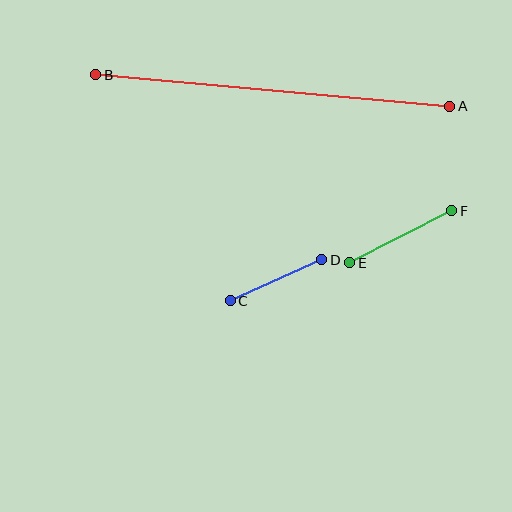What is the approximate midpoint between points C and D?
The midpoint is at approximately (276, 280) pixels.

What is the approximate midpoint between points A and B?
The midpoint is at approximately (273, 91) pixels.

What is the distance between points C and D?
The distance is approximately 100 pixels.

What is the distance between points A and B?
The distance is approximately 356 pixels.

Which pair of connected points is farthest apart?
Points A and B are farthest apart.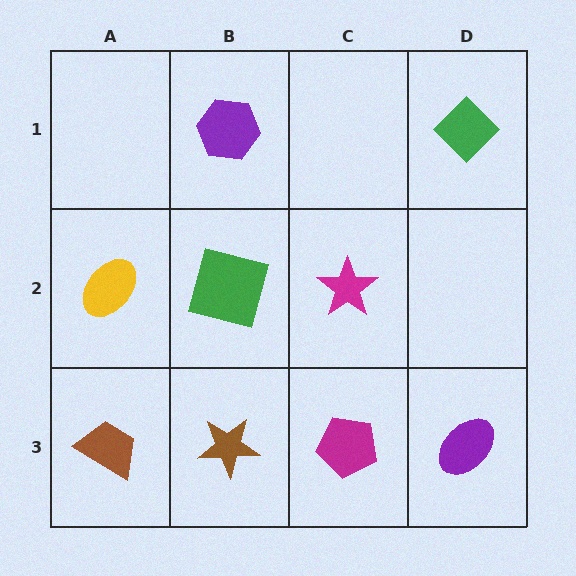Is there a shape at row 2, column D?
No, that cell is empty.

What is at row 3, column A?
A brown trapezoid.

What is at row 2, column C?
A magenta star.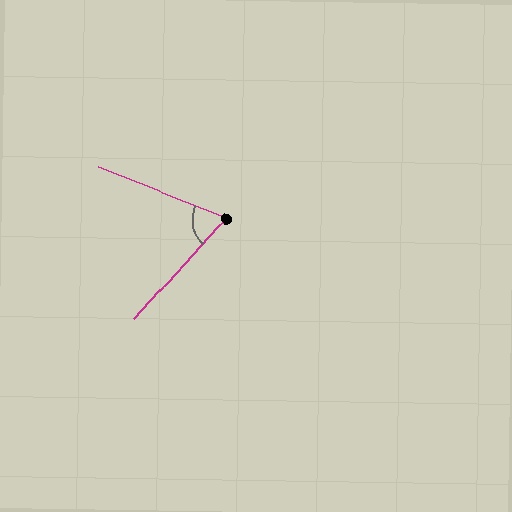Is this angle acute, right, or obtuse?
It is acute.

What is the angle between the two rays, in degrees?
Approximately 70 degrees.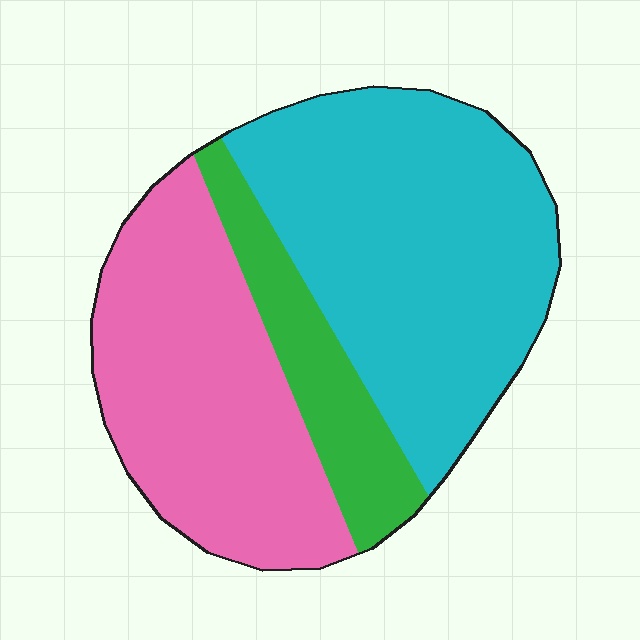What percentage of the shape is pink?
Pink takes up about three eighths (3/8) of the shape.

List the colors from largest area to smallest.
From largest to smallest: cyan, pink, green.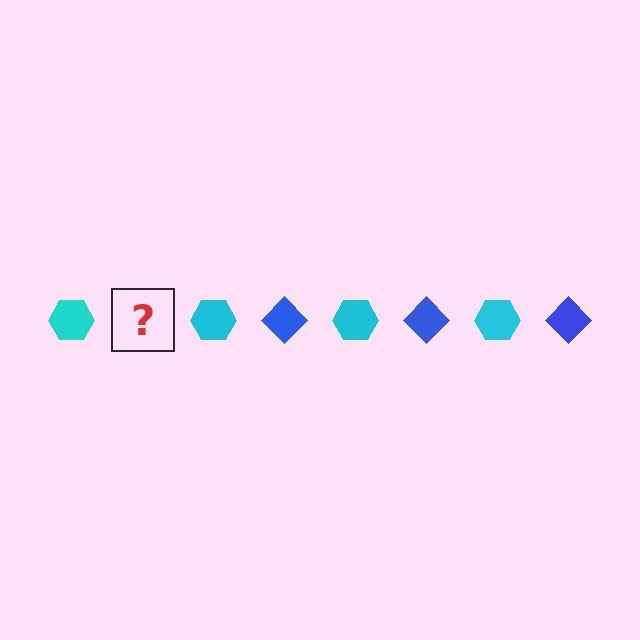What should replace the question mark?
The question mark should be replaced with a blue diamond.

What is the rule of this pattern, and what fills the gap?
The rule is that the pattern alternates between cyan hexagon and blue diamond. The gap should be filled with a blue diamond.